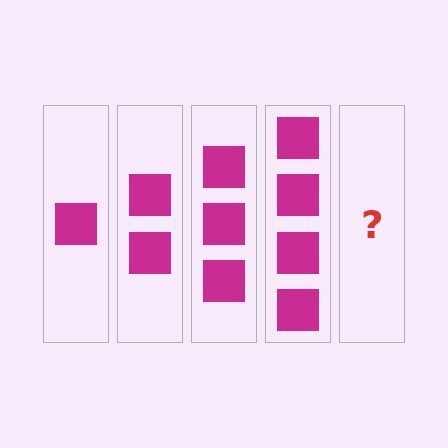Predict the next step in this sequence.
The next step is 5 squares.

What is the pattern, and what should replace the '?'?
The pattern is that each step adds one more square. The '?' should be 5 squares.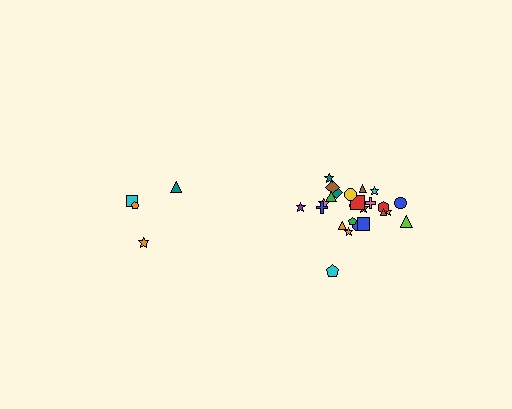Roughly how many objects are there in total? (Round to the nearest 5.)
Roughly 30 objects in total.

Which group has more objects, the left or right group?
The right group.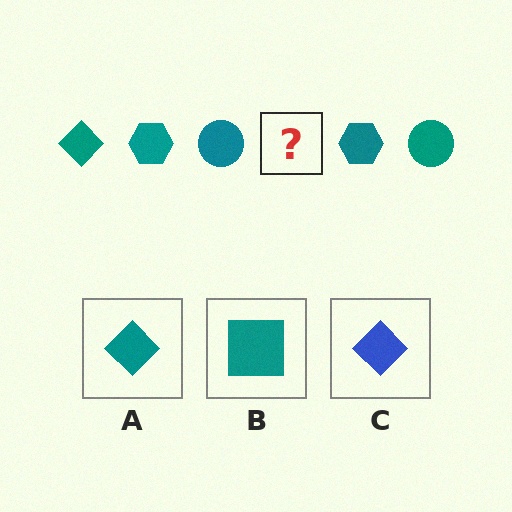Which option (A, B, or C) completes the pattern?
A.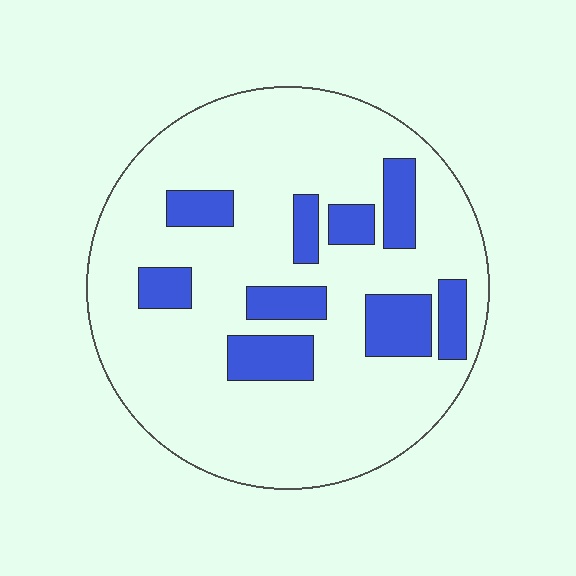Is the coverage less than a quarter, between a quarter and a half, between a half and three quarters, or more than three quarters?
Less than a quarter.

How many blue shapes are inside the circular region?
9.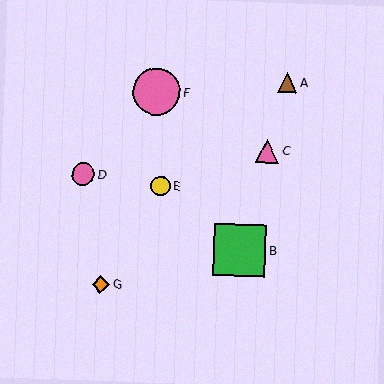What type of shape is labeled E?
Shape E is a yellow circle.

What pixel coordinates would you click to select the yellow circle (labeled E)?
Click at (161, 186) to select the yellow circle E.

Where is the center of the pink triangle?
The center of the pink triangle is at (267, 151).